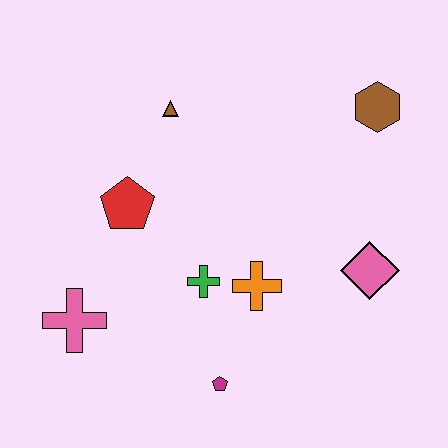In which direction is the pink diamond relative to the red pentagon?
The pink diamond is to the right of the red pentagon.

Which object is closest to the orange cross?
The green cross is closest to the orange cross.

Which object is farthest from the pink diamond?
The pink cross is farthest from the pink diamond.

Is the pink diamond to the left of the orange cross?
No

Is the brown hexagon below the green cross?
No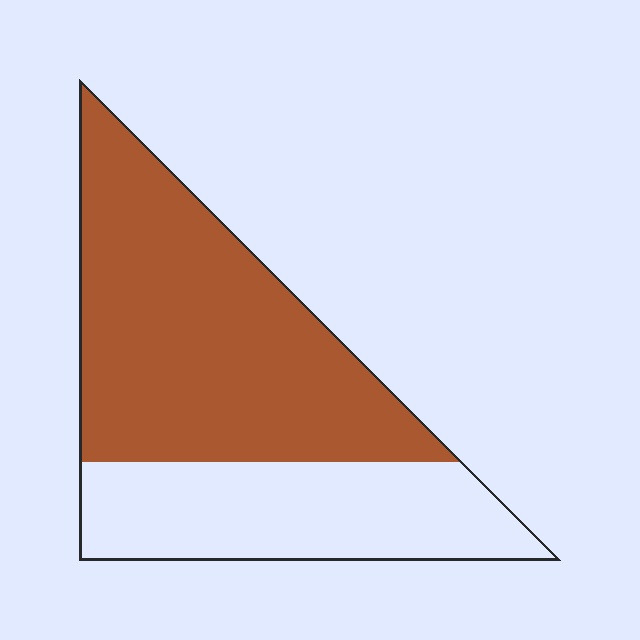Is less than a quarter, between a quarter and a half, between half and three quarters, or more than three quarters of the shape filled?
Between half and three quarters.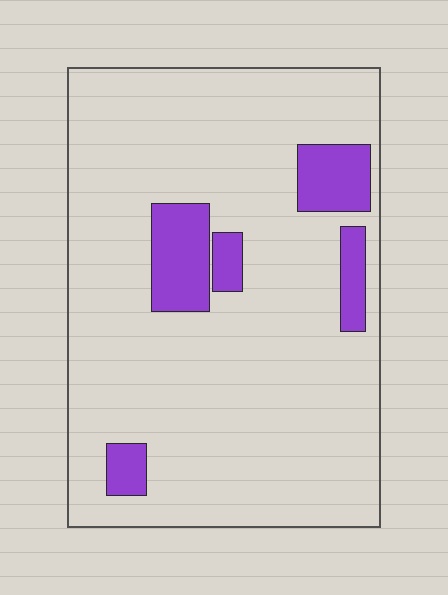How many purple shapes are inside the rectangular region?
5.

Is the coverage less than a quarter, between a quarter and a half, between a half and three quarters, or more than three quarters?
Less than a quarter.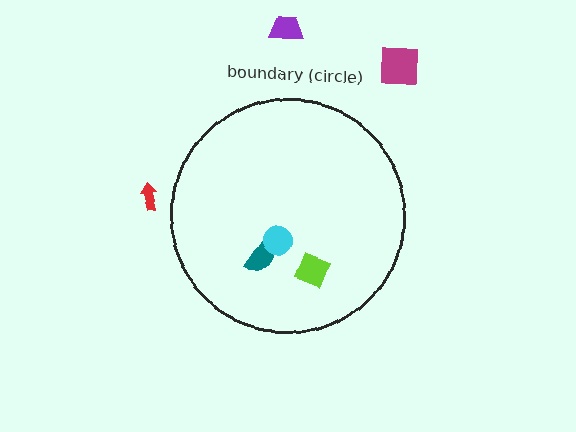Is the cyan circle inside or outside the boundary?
Inside.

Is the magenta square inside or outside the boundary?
Outside.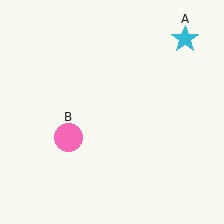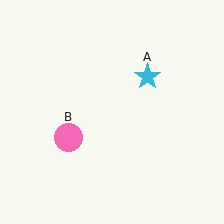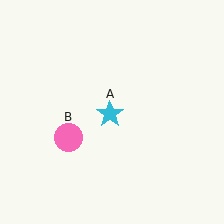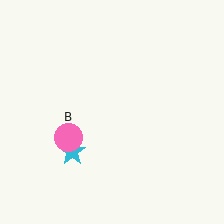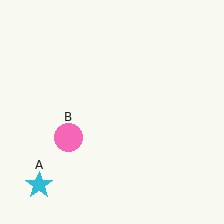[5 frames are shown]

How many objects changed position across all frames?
1 object changed position: cyan star (object A).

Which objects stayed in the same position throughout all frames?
Pink circle (object B) remained stationary.